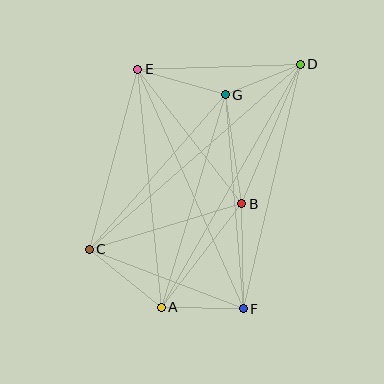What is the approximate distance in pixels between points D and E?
The distance between D and E is approximately 162 pixels.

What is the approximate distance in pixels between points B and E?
The distance between B and E is approximately 170 pixels.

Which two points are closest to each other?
Points D and G are closest to each other.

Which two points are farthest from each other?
Points C and D are farthest from each other.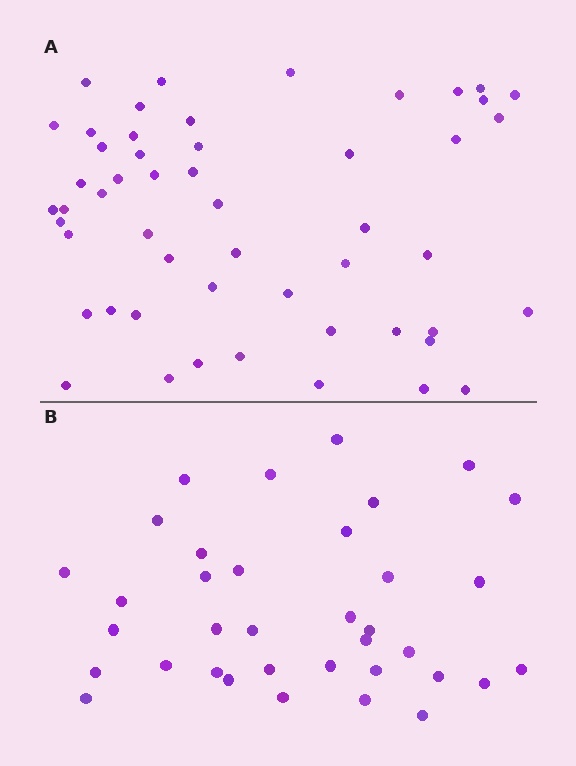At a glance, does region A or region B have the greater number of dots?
Region A (the top region) has more dots.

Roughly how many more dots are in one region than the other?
Region A has approximately 15 more dots than region B.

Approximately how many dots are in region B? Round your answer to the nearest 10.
About 40 dots. (The exact count is 36, which rounds to 40.)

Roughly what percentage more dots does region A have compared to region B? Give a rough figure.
About 45% more.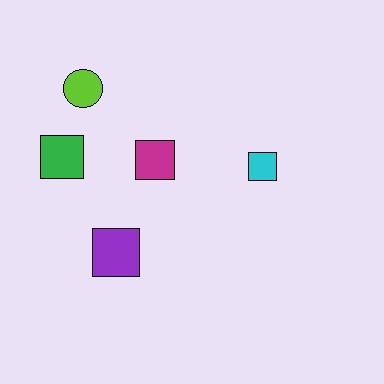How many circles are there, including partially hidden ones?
There is 1 circle.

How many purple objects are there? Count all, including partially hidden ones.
There is 1 purple object.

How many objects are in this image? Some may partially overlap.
There are 5 objects.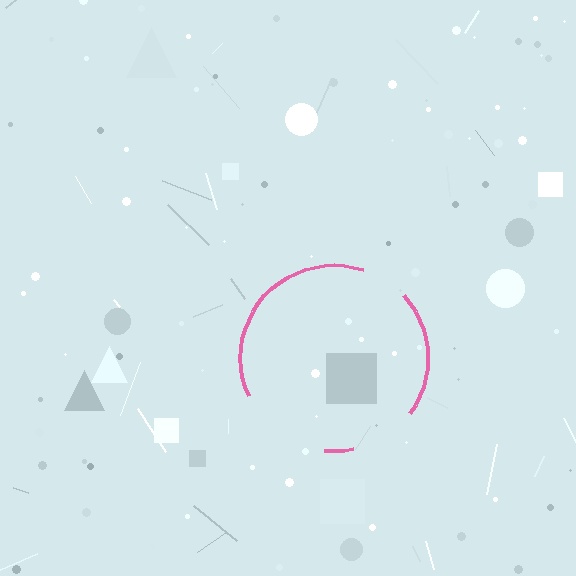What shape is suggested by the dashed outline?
The dashed outline suggests a circle.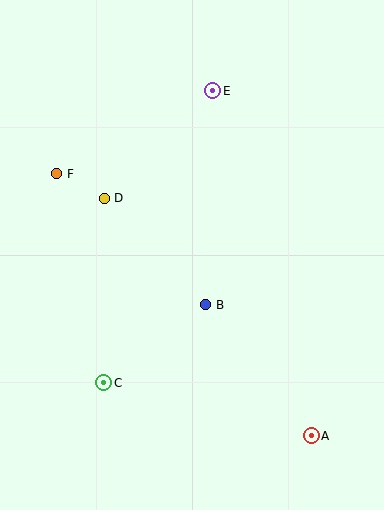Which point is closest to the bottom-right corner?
Point A is closest to the bottom-right corner.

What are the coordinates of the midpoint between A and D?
The midpoint between A and D is at (208, 317).